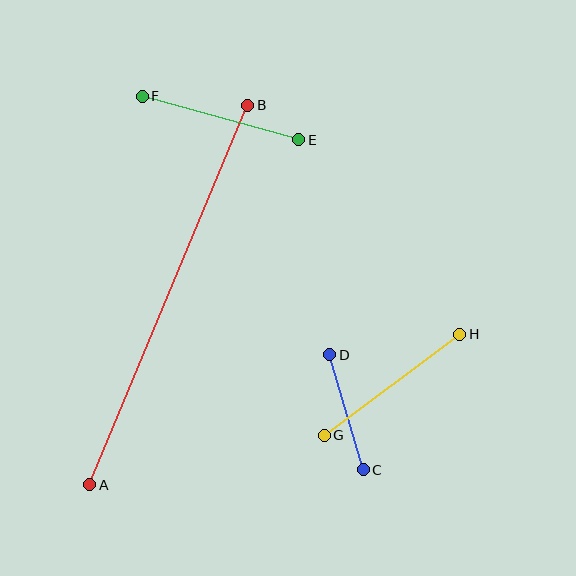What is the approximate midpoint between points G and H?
The midpoint is at approximately (392, 385) pixels.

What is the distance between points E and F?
The distance is approximately 163 pixels.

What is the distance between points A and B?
The distance is approximately 411 pixels.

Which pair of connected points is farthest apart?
Points A and B are farthest apart.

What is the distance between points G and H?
The distance is approximately 169 pixels.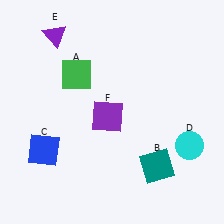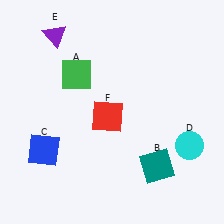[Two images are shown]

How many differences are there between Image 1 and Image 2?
There is 1 difference between the two images.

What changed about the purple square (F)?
In Image 1, F is purple. In Image 2, it changed to red.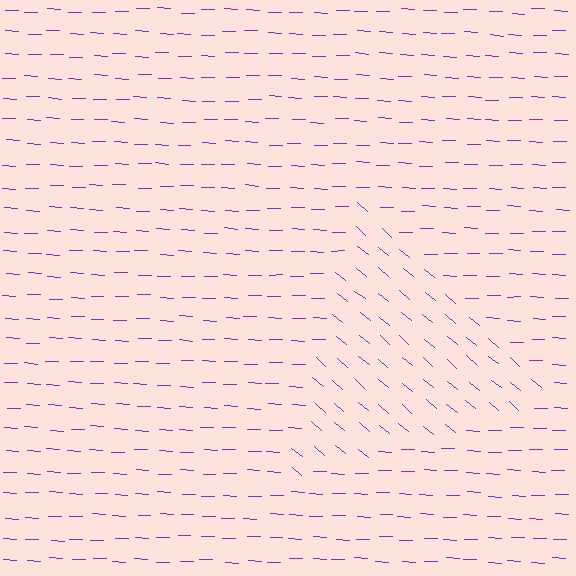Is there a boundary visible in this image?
Yes, there is a texture boundary formed by a change in line orientation.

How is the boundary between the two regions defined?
The boundary is defined purely by a change in line orientation (approximately 38 degrees difference). All lines are the same color and thickness.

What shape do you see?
I see a triangle.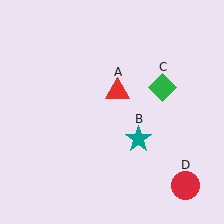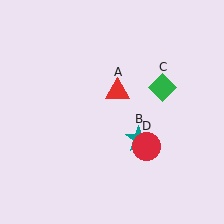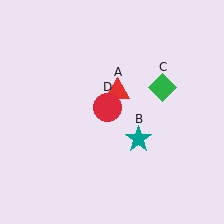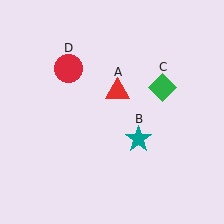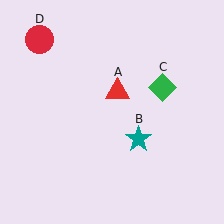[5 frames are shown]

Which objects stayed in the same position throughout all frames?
Red triangle (object A) and teal star (object B) and green diamond (object C) remained stationary.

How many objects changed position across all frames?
1 object changed position: red circle (object D).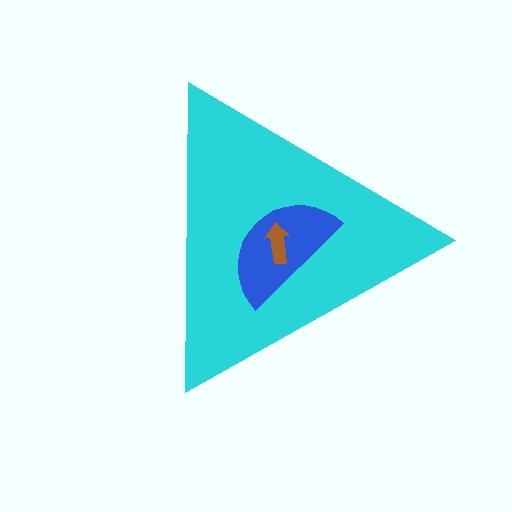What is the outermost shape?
The cyan triangle.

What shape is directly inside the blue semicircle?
The brown arrow.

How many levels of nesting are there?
3.